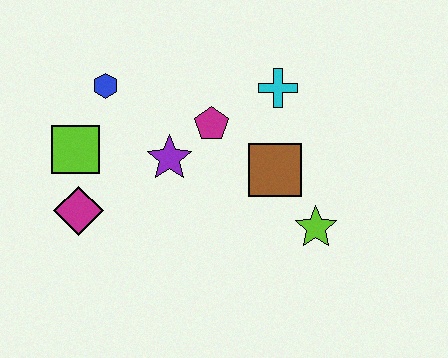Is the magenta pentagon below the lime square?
No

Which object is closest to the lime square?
The magenta diamond is closest to the lime square.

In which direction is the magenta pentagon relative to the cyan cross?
The magenta pentagon is to the left of the cyan cross.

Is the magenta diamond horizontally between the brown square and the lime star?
No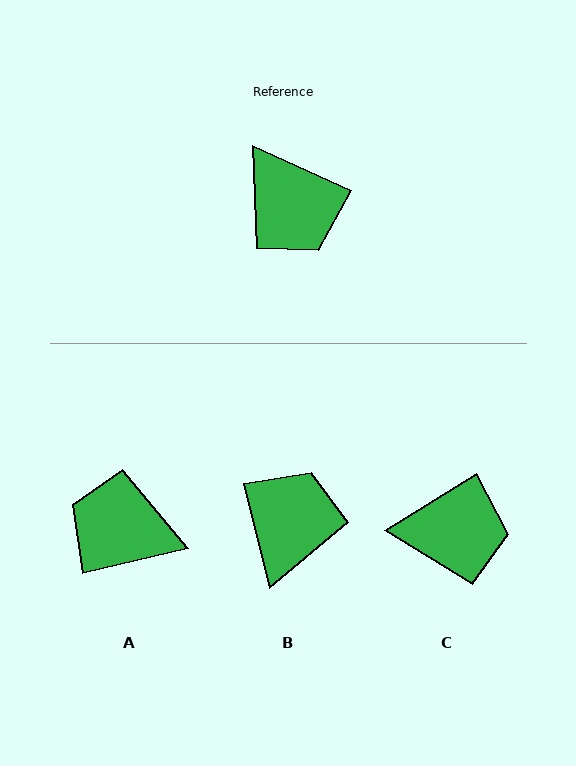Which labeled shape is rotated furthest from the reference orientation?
A, about 142 degrees away.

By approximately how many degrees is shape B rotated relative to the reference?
Approximately 128 degrees counter-clockwise.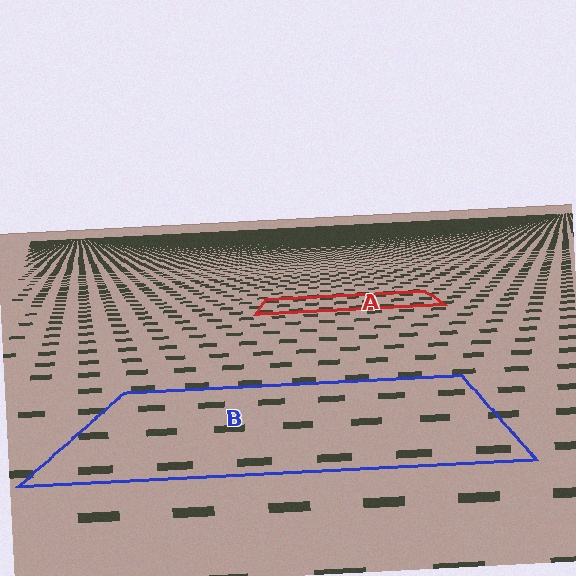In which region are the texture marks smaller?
The texture marks are smaller in region A, because it is farther away.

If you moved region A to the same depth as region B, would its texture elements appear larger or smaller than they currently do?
They would appear larger. At a closer depth, the same texture elements are projected at a bigger on-screen size.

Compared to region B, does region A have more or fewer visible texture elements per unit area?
Region A has more texture elements per unit area — they are packed more densely because it is farther away.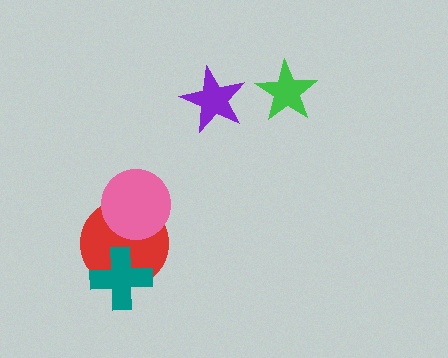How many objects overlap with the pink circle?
1 object overlaps with the pink circle.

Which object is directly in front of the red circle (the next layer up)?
The pink circle is directly in front of the red circle.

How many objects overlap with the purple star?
0 objects overlap with the purple star.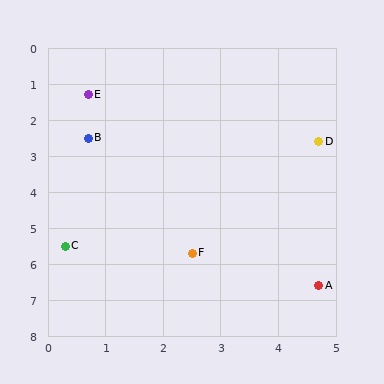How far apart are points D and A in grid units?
Points D and A are about 4.0 grid units apart.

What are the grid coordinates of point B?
Point B is at approximately (0.7, 2.5).